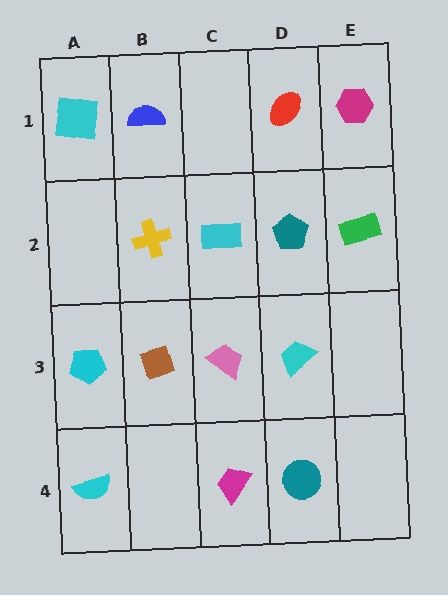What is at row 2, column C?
A cyan rectangle.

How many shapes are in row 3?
4 shapes.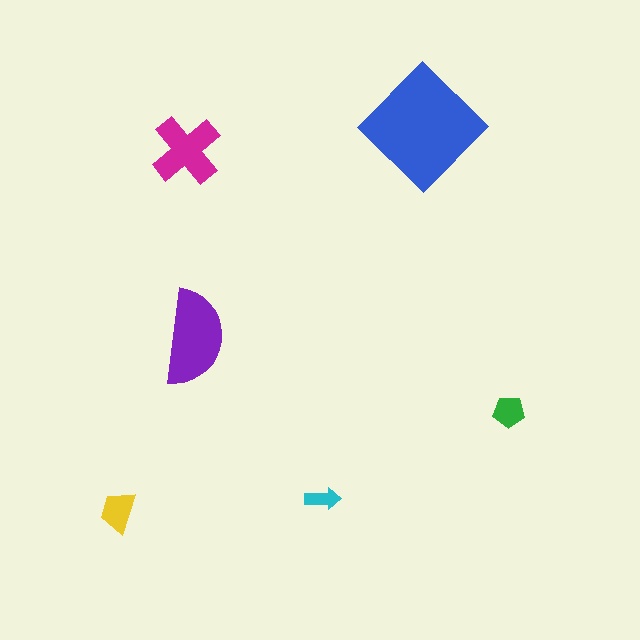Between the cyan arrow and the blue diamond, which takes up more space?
The blue diamond.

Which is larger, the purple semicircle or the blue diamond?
The blue diamond.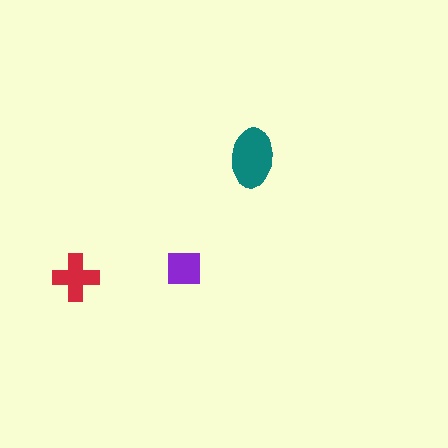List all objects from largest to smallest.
The teal ellipse, the red cross, the purple square.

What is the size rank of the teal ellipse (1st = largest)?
1st.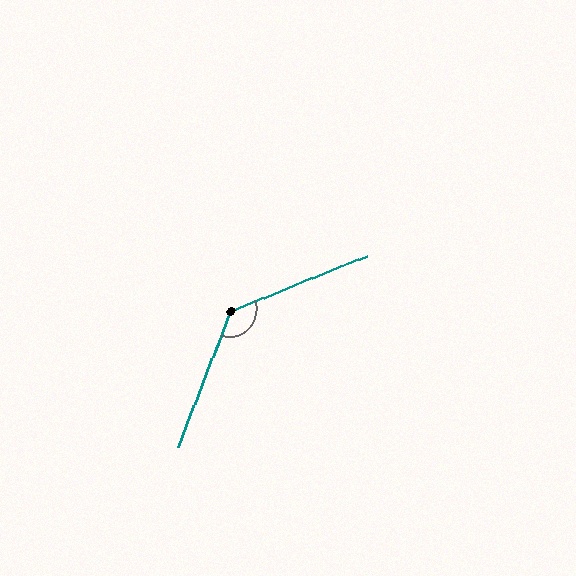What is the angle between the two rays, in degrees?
Approximately 133 degrees.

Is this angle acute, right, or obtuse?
It is obtuse.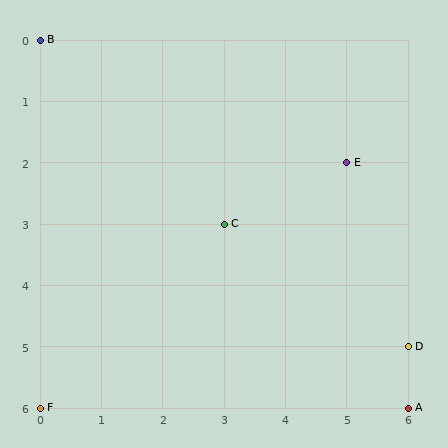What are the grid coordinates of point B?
Point B is at grid coordinates (0, 0).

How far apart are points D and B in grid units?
Points D and B are 6 columns and 5 rows apart (about 7.8 grid units diagonally).